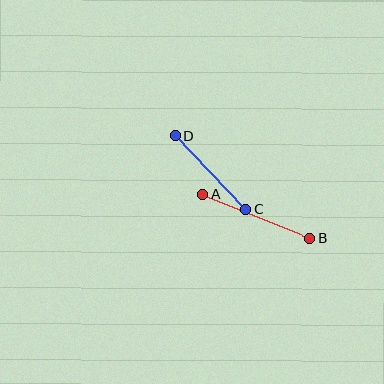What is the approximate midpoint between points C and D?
The midpoint is at approximately (211, 173) pixels.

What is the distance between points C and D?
The distance is approximately 102 pixels.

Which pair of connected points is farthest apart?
Points A and B are farthest apart.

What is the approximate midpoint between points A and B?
The midpoint is at approximately (256, 216) pixels.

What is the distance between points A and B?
The distance is approximately 115 pixels.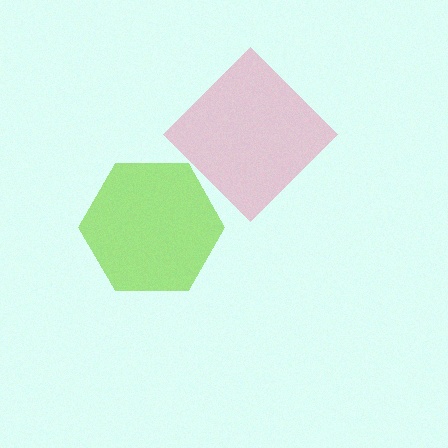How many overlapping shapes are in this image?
There are 2 overlapping shapes in the image.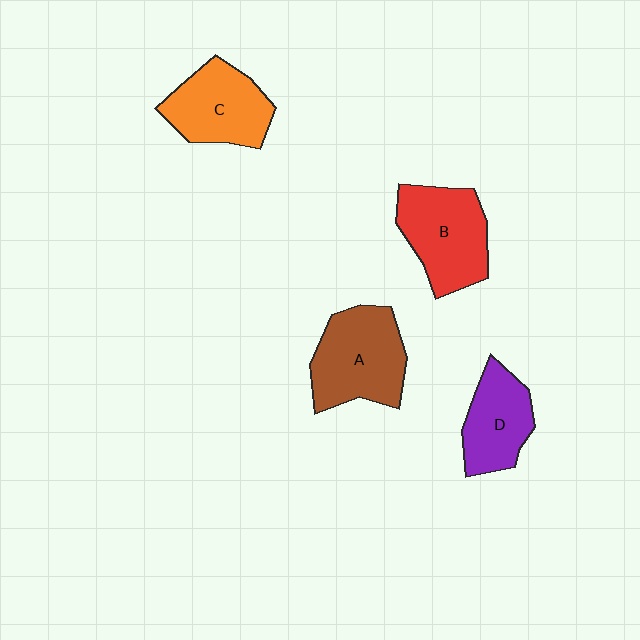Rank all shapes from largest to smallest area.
From largest to smallest: A (brown), B (red), C (orange), D (purple).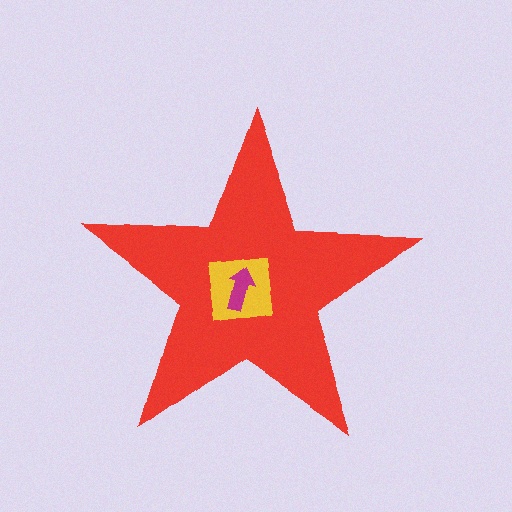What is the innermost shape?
The magenta arrow.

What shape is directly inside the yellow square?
The magenta arrow.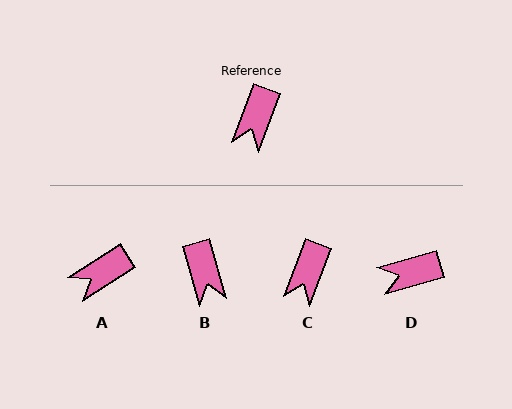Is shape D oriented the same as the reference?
No, it is off by about 53 degrees.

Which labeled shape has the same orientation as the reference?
C.